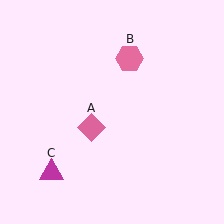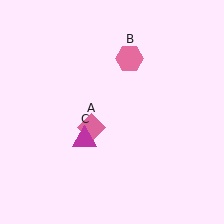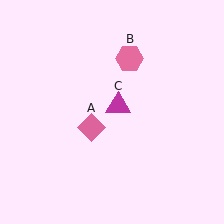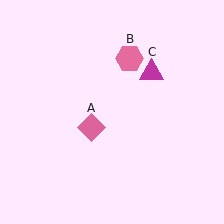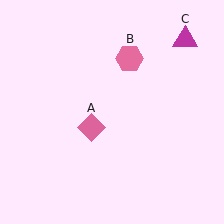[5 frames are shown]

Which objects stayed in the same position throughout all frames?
Pink diamond (object A) and pink hexagon (object B) remained stationary.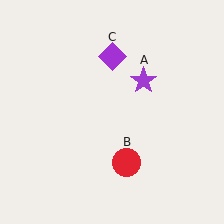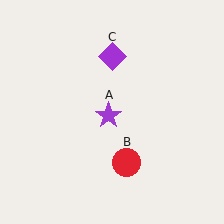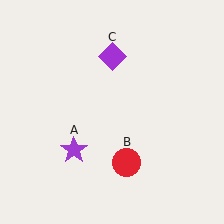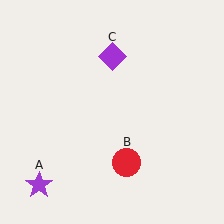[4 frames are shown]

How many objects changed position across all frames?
1 object changed position: purple star (object A).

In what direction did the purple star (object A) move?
The purple star (object A) moved down and to the left.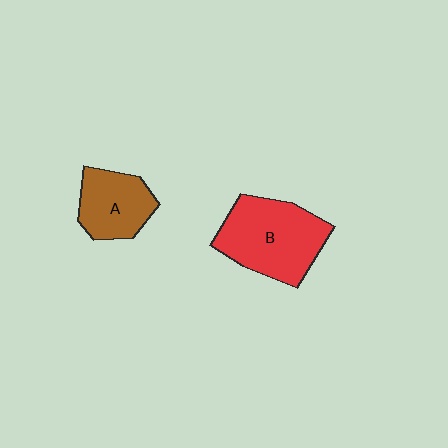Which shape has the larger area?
Shape B (red).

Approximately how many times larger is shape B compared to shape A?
Approximately 1.6 times.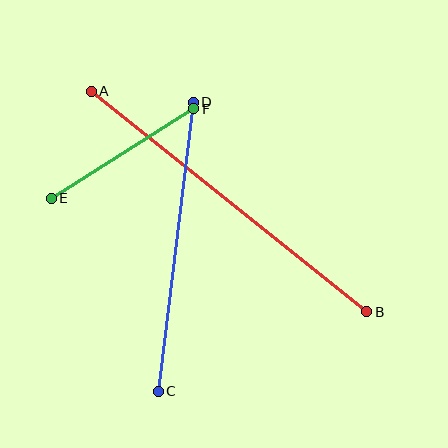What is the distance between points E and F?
The distance is approximately 168 pixels.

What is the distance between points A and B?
The distance is approximately 353 pixels.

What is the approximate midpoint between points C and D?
The midpoint is at approximately (176, 247) pixels.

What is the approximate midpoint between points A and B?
The midpoint is at approximately (229, 201) pixels.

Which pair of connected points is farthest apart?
Points A and B are farthest apart.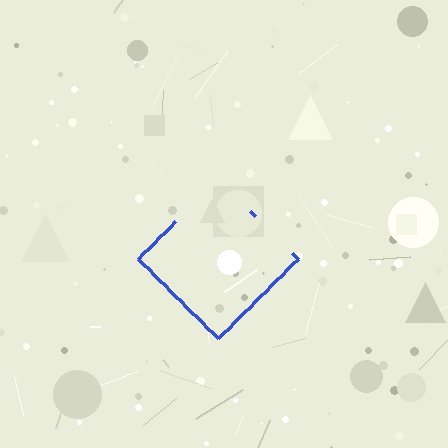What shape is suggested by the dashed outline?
The dashed outline suggests a diamond.